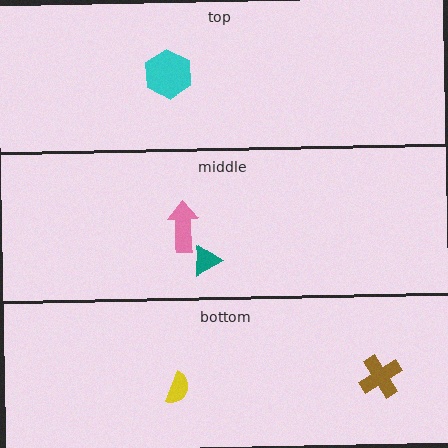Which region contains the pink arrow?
The middle region.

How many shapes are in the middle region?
2.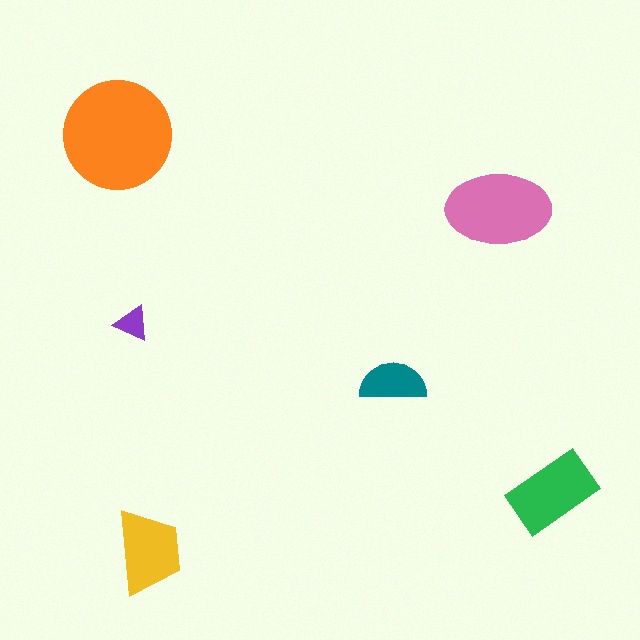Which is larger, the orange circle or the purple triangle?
The orange circle.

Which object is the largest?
The orange circle.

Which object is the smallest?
The purple triangle.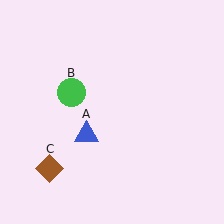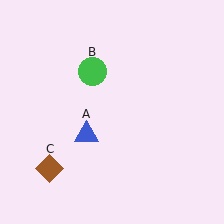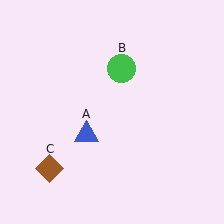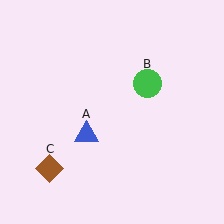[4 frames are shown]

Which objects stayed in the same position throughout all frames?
Blue triangle (object A) and brown diamond (object C) remained stationary.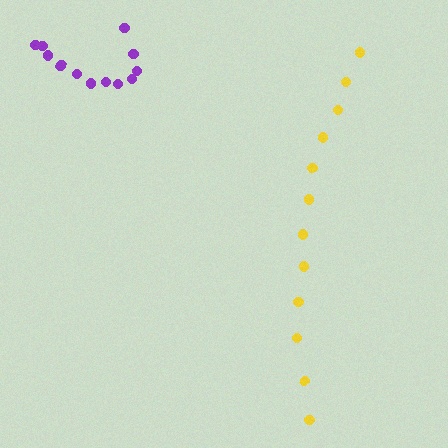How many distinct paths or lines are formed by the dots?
There are 2 distinct paths.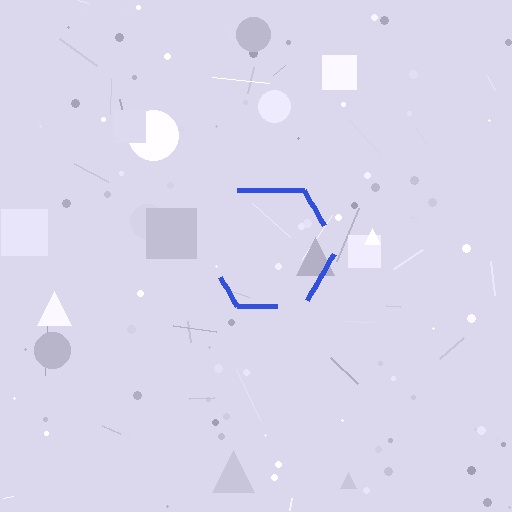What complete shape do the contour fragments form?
The contour fragments form a hexagon.